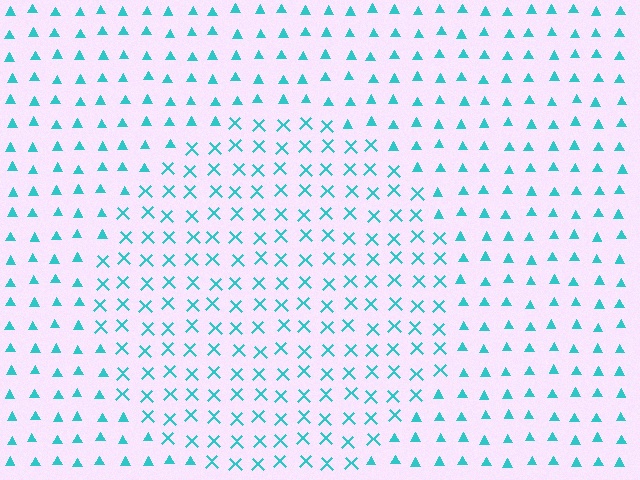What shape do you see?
I see a circle.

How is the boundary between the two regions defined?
The boundary is defined by a change in element shape: X marks inside vs. triangles outside. All elements share the same color and spacing.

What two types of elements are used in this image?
The image uses X marks inside the circle region and triangles outside it.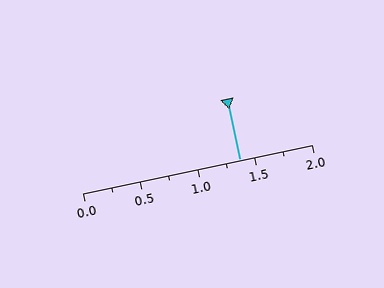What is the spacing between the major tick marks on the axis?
The major ticks are spaced 0.5 apart.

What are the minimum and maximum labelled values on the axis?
The axis runs from 0.0 to 2.0.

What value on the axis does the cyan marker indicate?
The marker indicates approximately 1.38.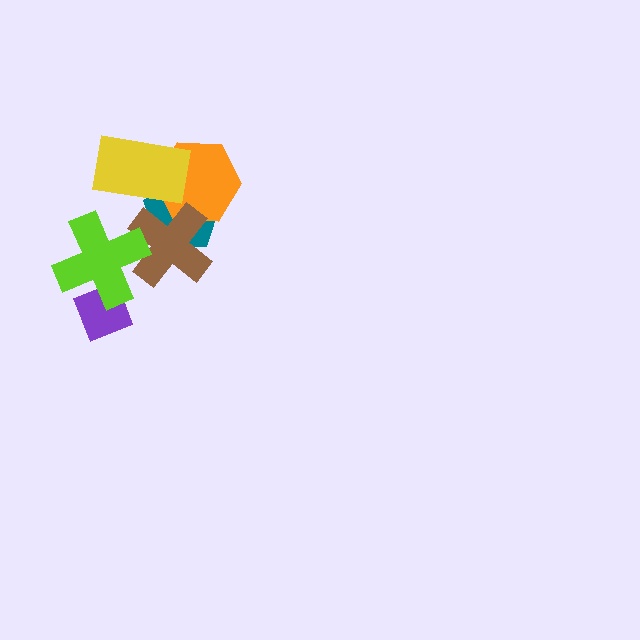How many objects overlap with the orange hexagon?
3 objects overlap with the orange hexagon.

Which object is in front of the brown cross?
The lime cross is in front of the brown cross.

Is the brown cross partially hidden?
Yes, it is partially covered by another shape.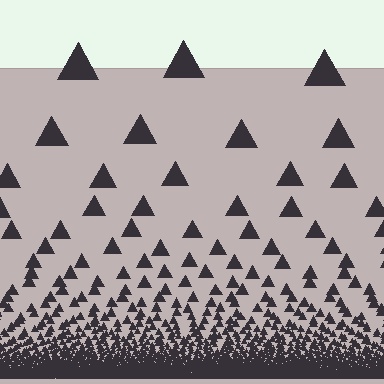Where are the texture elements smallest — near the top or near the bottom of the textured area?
Near the bottom.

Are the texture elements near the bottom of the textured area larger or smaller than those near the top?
Smaller. The gradient is inverted — elements near the bottom are smaller and denser.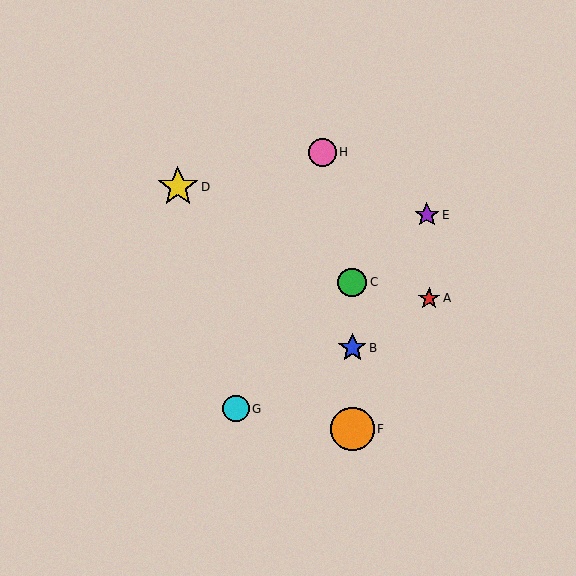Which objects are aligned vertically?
Objects B, C, F are aligned vertically.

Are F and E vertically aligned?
No, F is at x≈352 and E is at x≈427.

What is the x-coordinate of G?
Object G is at x≈236.